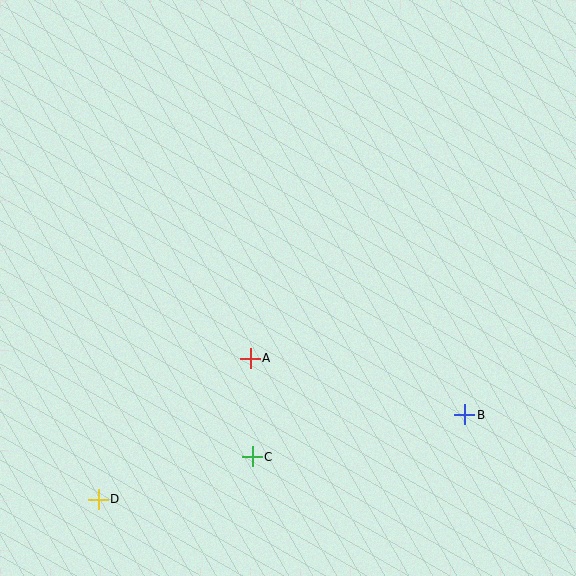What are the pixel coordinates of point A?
Point A is at (250, 358).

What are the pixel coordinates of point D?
Point D is at (98, 499).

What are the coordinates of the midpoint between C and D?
The midpoint between C and D is at (175, 478).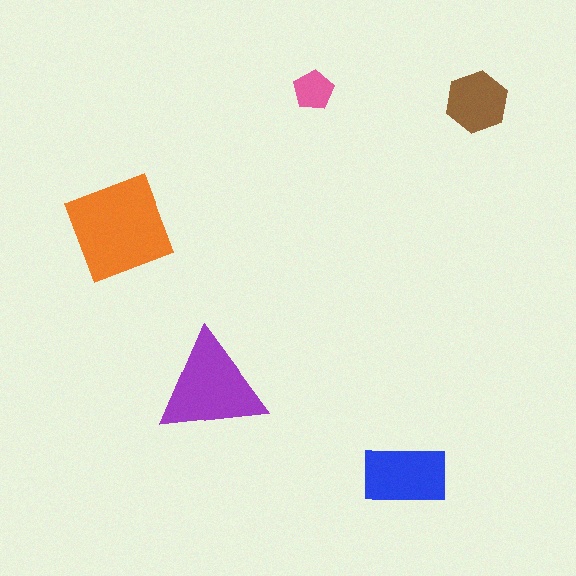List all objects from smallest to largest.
The pink pentagon, the brown hexagon, the blue rectangle, the purple triangle, the orange square.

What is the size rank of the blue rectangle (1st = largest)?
3rd.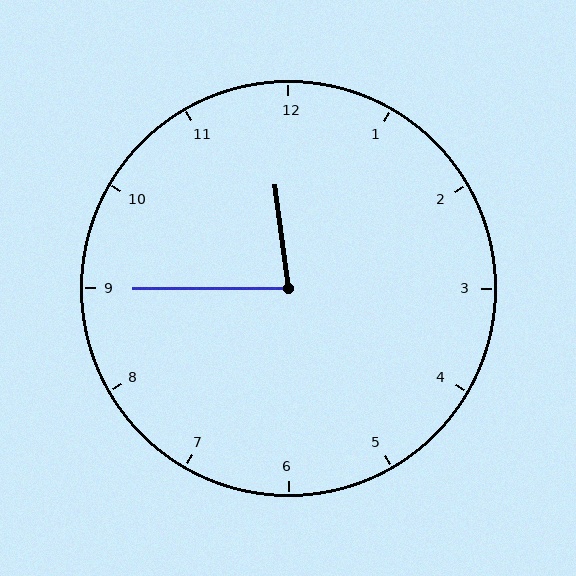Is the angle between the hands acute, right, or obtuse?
It is acute.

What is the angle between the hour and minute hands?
Approximately 82 degrees.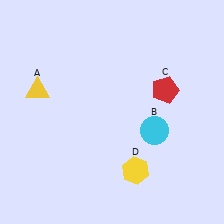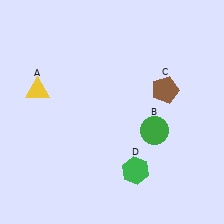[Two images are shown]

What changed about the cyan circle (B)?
In Image 1, B is cyan. In Image 2, it changed to green.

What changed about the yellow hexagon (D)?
In Image 1, D is yellow. In Image 2, it changed to green.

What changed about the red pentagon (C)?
In Image 1, C is red. In Image 2, it changed to brown.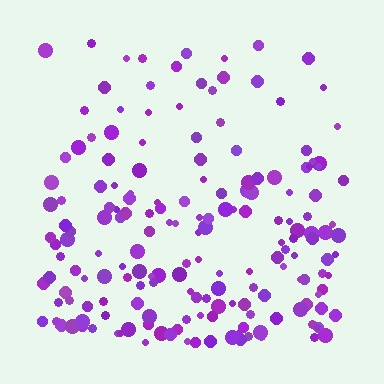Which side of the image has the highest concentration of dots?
The bottom.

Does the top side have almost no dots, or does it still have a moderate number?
Still a moderate number, just noticeably fewer than the bottom.